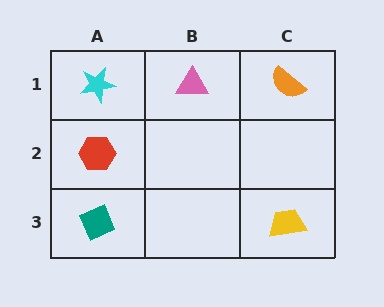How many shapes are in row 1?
3 shapes.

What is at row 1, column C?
An orange semicircle.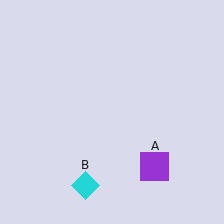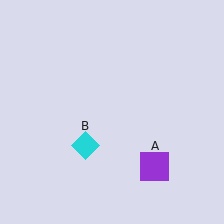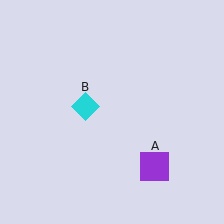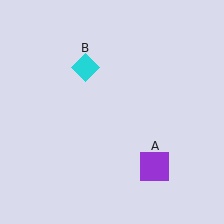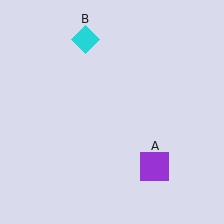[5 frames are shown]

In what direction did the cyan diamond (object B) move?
The cyan diamond (object B) moved up.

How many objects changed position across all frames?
1 object changed position: cyan diamond (object B).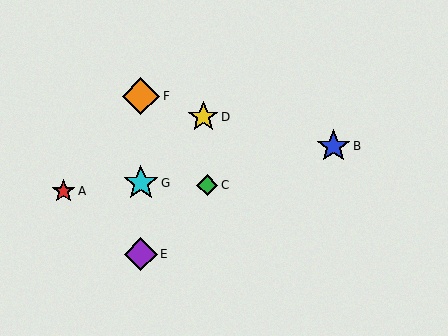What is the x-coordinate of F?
Object F is at x≈141.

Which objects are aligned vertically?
Objects E, F, G are aligned vertically.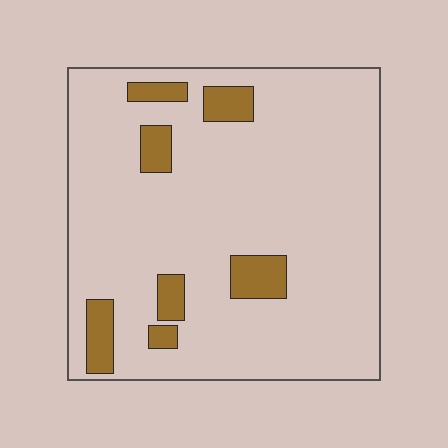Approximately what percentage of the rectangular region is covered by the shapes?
Approximately 10%.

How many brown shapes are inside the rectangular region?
7.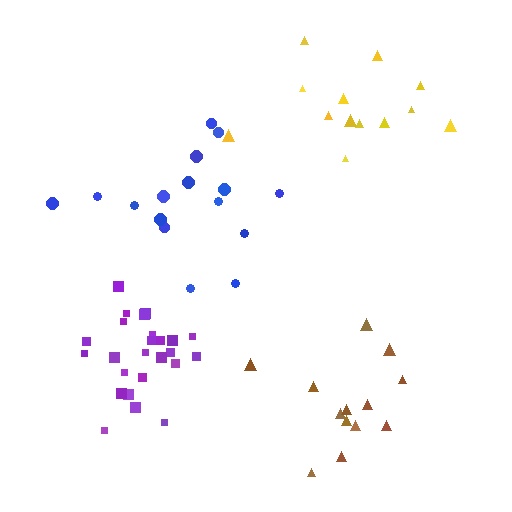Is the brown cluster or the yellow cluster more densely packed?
Yellow.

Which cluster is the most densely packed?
Purple.